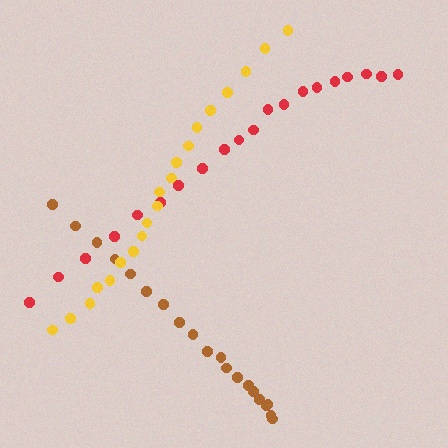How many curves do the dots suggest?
There are 3 distinct paths.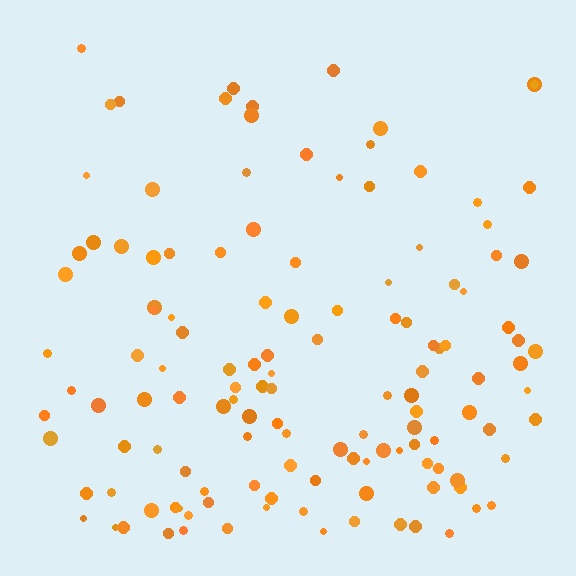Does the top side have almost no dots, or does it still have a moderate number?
Still a moderate number, just noticeably fewer than the bottom.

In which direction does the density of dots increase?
From top to bottom, with the bottom side densest.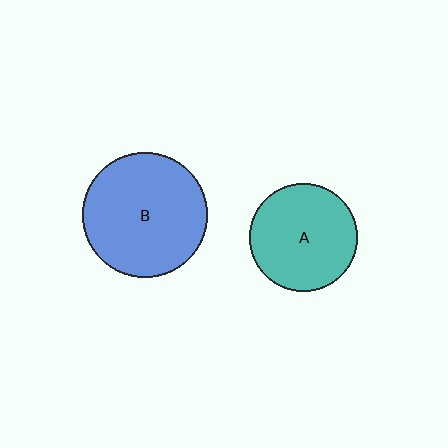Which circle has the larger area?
Circle B (blue).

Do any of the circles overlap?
No, none of the circles overlap.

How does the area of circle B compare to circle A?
Approximately 1.3 times.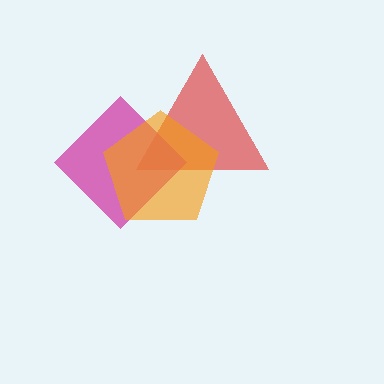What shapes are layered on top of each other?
The layered shapes are: a red triangle, a magenta diamond, an orange pentagon.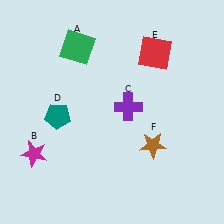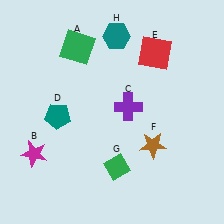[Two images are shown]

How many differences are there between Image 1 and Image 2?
There are 2 differences between the two images.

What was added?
A green diamond (G), a teal hexagon (H) were added in Image 2.